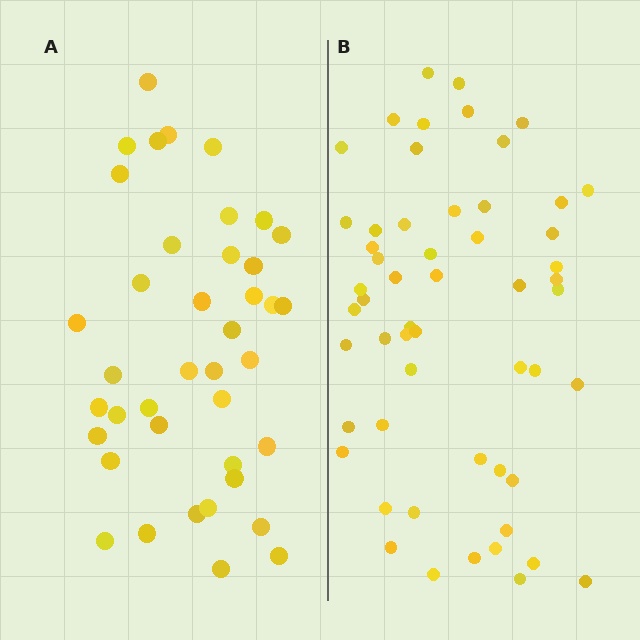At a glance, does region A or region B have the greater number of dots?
Region B (the right region) has more dots.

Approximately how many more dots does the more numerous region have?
Region B has approximately 15 more dots than region A.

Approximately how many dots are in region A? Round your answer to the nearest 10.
About 40 dots.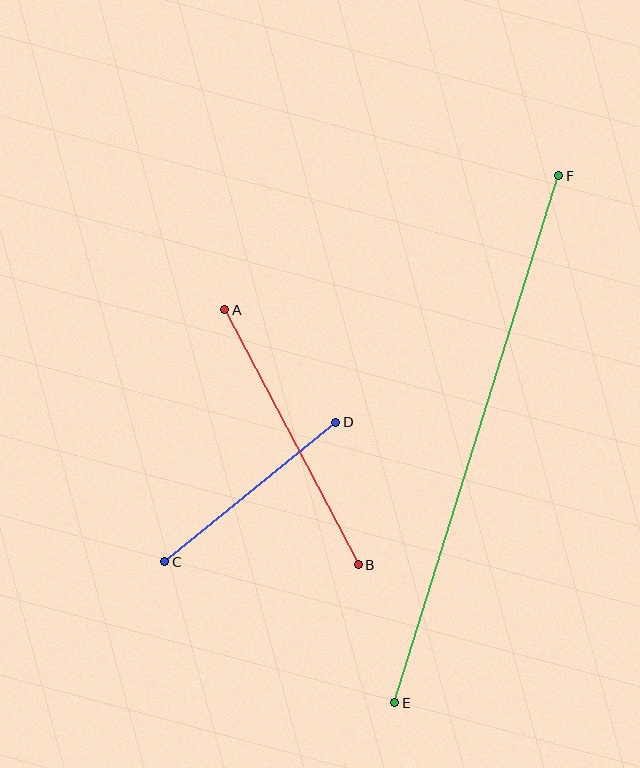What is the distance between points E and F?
The distance is approximately 552 pixels.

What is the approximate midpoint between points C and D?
The midpoint is at approximately (250, 492) pixels.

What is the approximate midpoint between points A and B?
The midpoint is at approximately (291, 437) pixels.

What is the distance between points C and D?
The distance is approximately 221 pixels.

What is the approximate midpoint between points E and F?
The midpoint is at approximately (477, 439) pixels.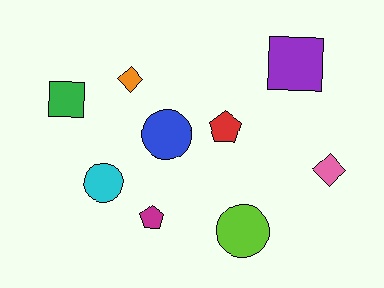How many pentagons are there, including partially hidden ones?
There are 2 pentagons.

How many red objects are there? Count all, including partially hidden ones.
There is 1 red object.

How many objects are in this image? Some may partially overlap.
There are 9 objects.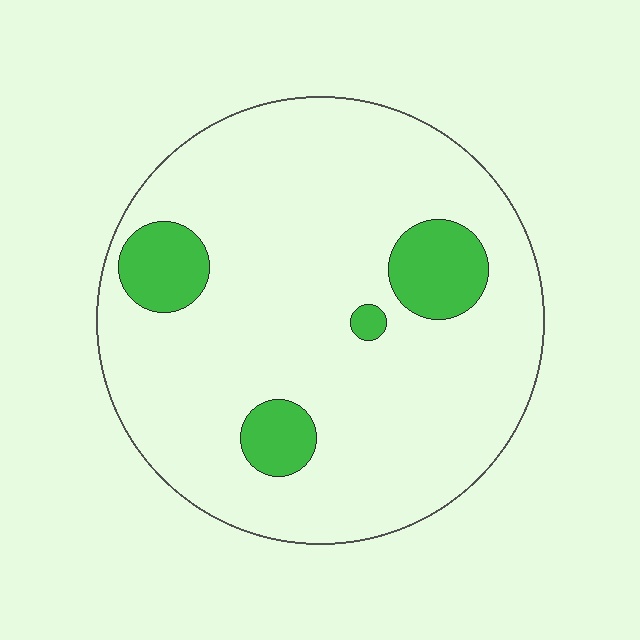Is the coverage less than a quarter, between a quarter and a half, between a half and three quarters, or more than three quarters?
Less than a quarter.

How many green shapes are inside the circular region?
4.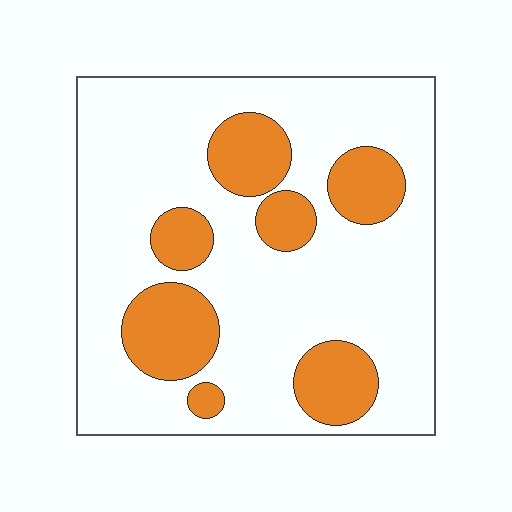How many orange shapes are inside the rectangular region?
7.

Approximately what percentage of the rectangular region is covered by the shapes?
Approximately 25%.